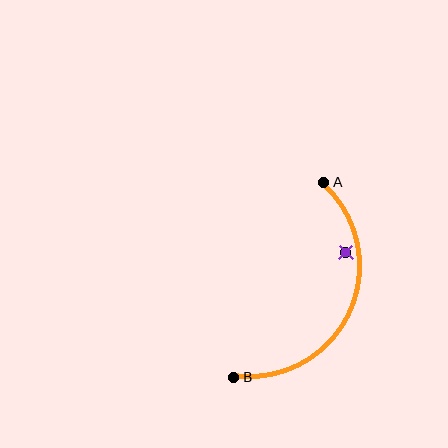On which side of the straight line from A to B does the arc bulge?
The arc bulges to the right of the straight line connecting A and B.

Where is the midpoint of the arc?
The arc midpoint is the point on the curve farthest from the straight line joining A and B. It sits to the right of that line.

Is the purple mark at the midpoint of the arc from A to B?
No — the purple mark does not lie on the arc at all. It sits slightly inside the curve.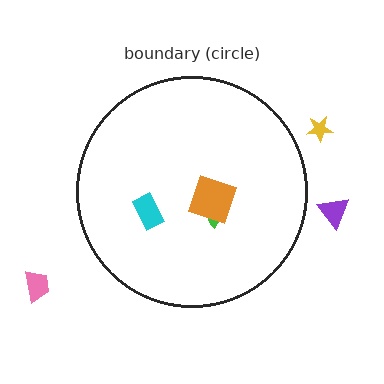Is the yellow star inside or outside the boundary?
Outside.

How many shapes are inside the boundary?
3 inside, 3 outside.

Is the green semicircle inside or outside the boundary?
Inside.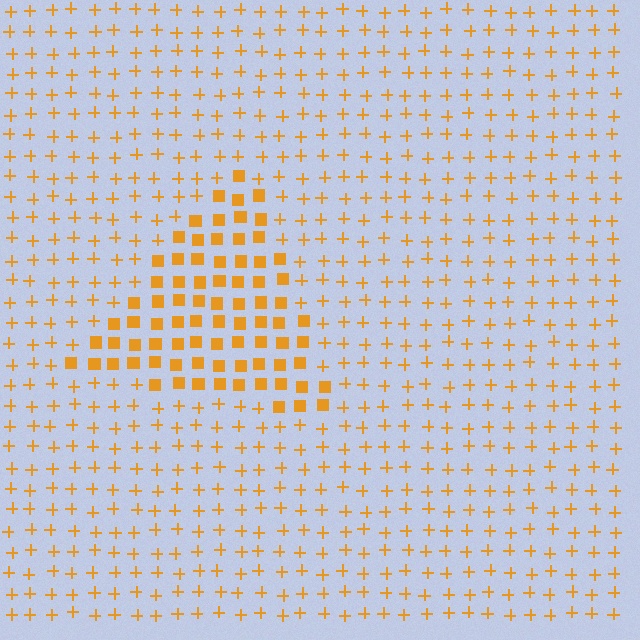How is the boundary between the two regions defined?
The boundary is defined by a change in element shape: squares inside vs. plus signs outside. All elements share the same color and spacing.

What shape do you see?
I see a triangle.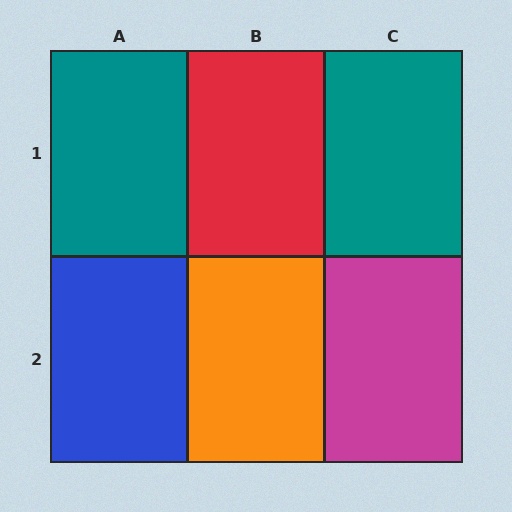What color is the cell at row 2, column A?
Blue.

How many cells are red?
1 cell is red.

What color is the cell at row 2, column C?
Magenta.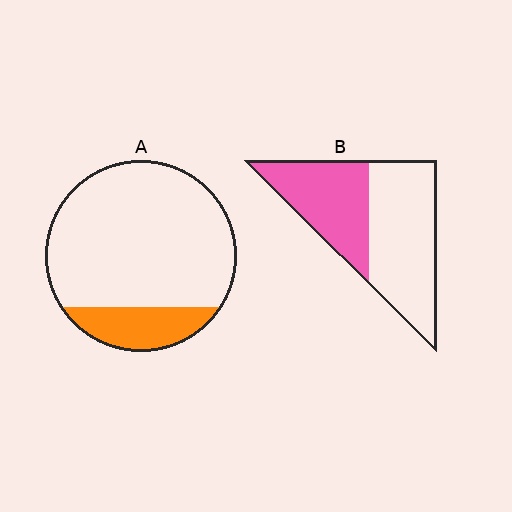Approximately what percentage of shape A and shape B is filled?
A is approximately 20% and B is approximately 40%.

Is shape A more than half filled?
No.